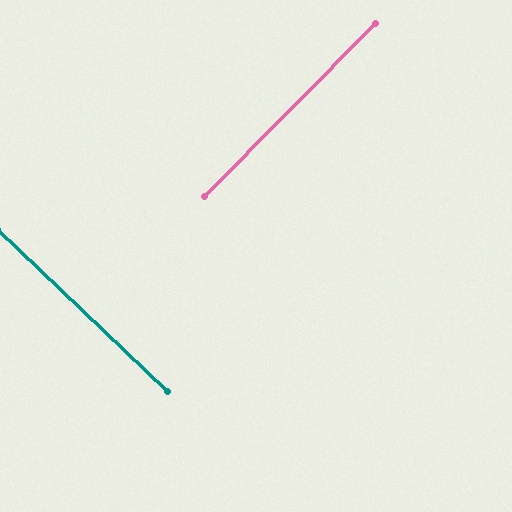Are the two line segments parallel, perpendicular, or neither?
Perpendicular — they meet at approximately 89°.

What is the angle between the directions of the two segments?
Approximately 89 degrees.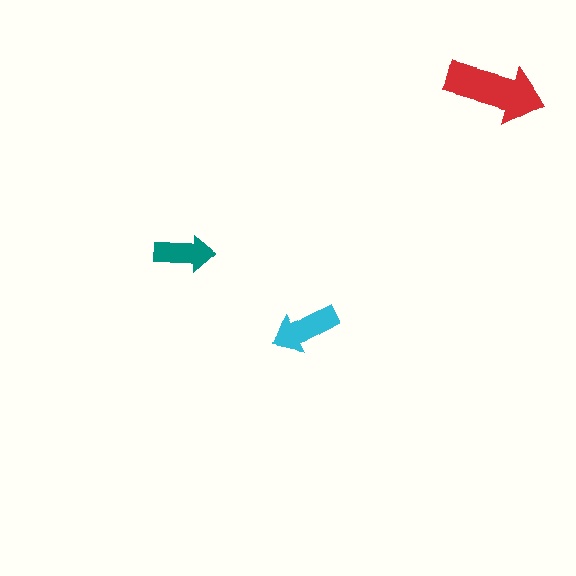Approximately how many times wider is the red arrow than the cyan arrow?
About 1.5 times wider.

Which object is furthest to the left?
The teal arrow is leftmost.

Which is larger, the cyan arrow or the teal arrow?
The cyan one.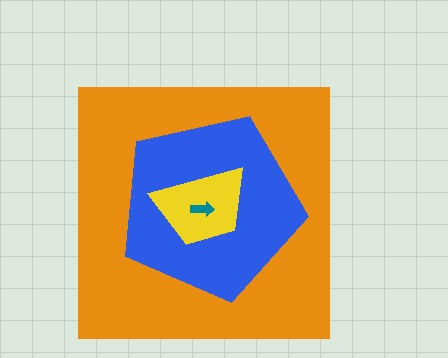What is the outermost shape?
The orange square.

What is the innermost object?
The teal arrow.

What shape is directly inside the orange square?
The blue pentagon.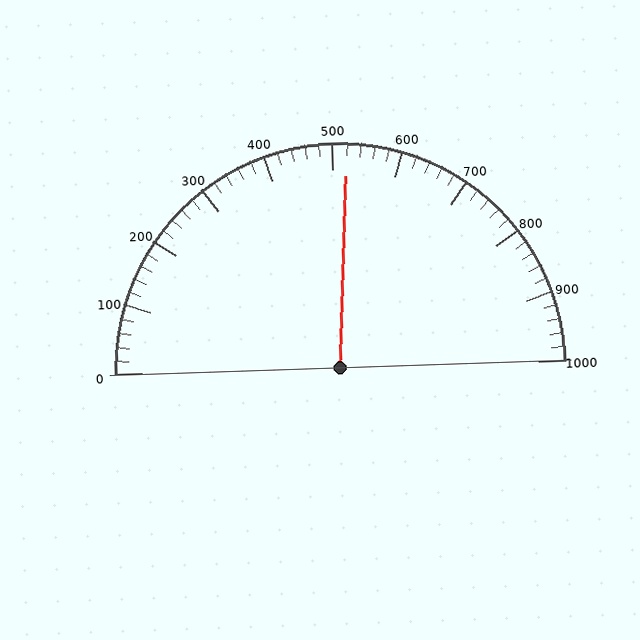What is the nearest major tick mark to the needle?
The nearest major tick mark is 500.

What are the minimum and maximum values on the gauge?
The gauge ranges from 0 to 1000.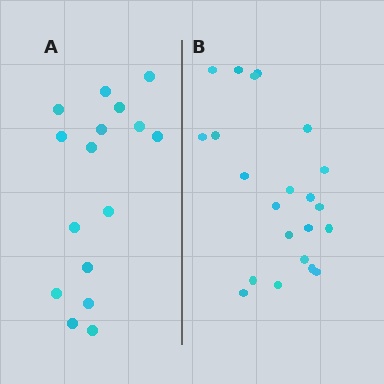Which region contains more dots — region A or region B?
Region B (the right region) has more dots.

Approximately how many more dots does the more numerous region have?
Region B has about 6 more dots than region A.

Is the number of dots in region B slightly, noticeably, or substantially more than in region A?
Region B has noticeably more, but not dramatically so. The ratio is roughly 1.4 to 1.